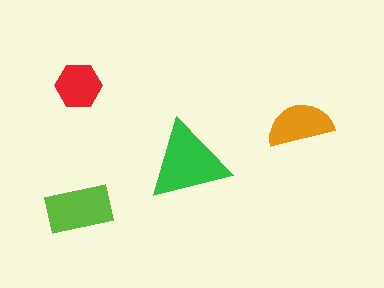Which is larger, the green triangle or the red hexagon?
The green triangle.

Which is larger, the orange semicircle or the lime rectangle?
The lime rectangle.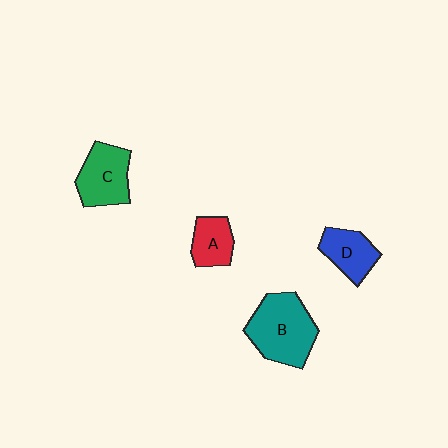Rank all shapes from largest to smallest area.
From largest to smallest: B (teal), C (green), D (blue), A (red).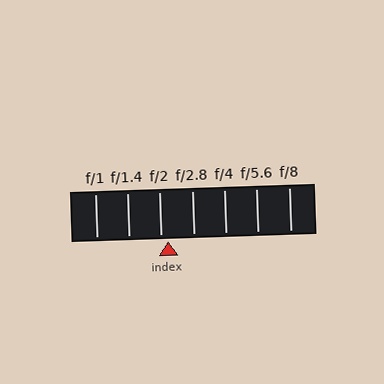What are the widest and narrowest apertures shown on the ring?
The widest aperture shown is f/1 and the narrowest is f/8.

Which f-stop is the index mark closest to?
The index mark is closest to f/2.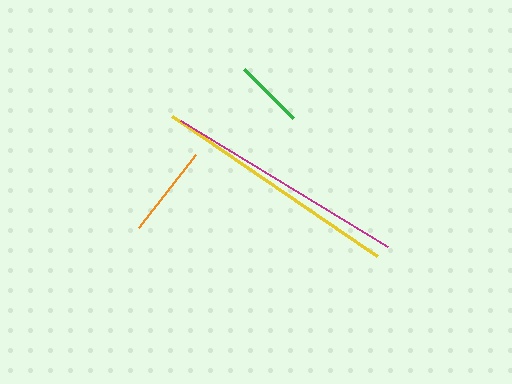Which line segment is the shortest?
The green line is the shortest at approximately 70 pixels.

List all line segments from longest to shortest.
From longest to shortest: yellow, magenta, orange, green.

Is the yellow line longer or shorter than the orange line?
The yellow line is longer than the orange line.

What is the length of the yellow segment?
The yellow segment is approximately 248 pixels long.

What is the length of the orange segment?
The orange segment is approximately 93 pixels long.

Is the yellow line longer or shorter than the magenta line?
The yellow line is longer than the magenta line.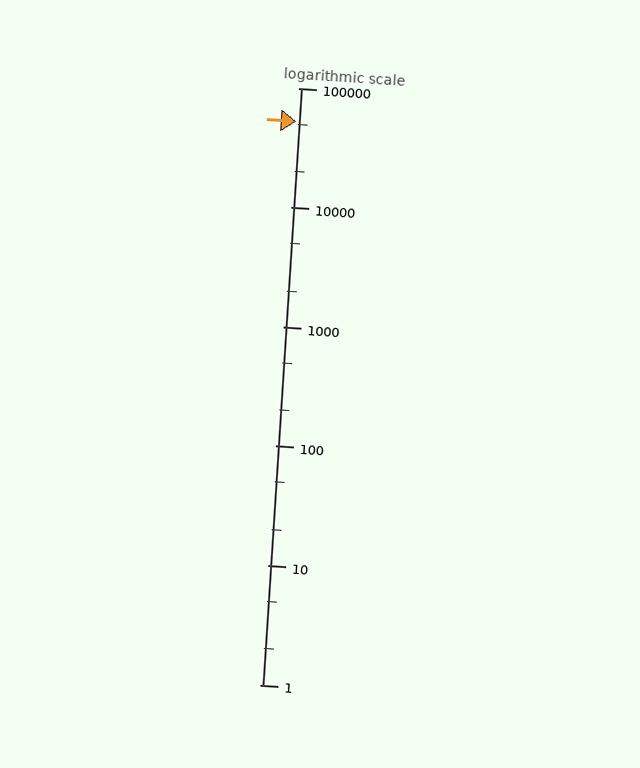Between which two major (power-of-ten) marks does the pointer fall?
The pointer is between 10000 and 100000.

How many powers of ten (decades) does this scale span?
The scale spans 5 decades, from 1 to 100000.